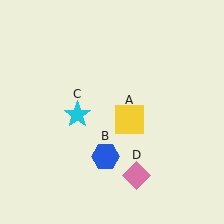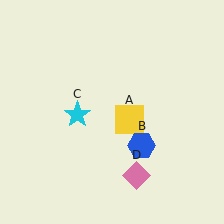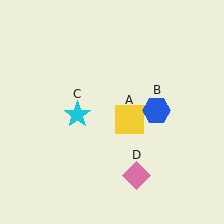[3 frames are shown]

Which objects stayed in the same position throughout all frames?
Yellow square (object A) and cyan star (object C) and pink diamond (object D) remained stationary.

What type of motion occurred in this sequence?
The blue hexagon (object B) rotated counterclockwise around the center of the scene.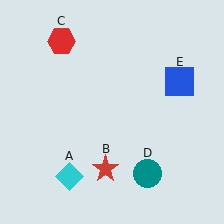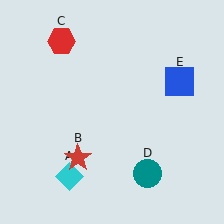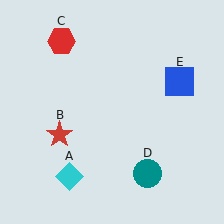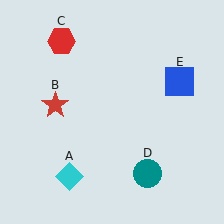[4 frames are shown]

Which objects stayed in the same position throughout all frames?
Cyan diamond (object A) and red hexagon (object C) and teal circle (object D) and blue square (object E) remained stationary.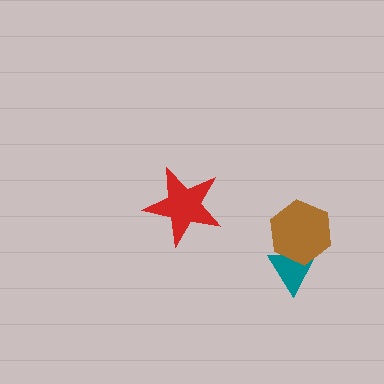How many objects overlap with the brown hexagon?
1 object overlaps with the brown hexagon.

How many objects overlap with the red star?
0 objects overlap with the red star.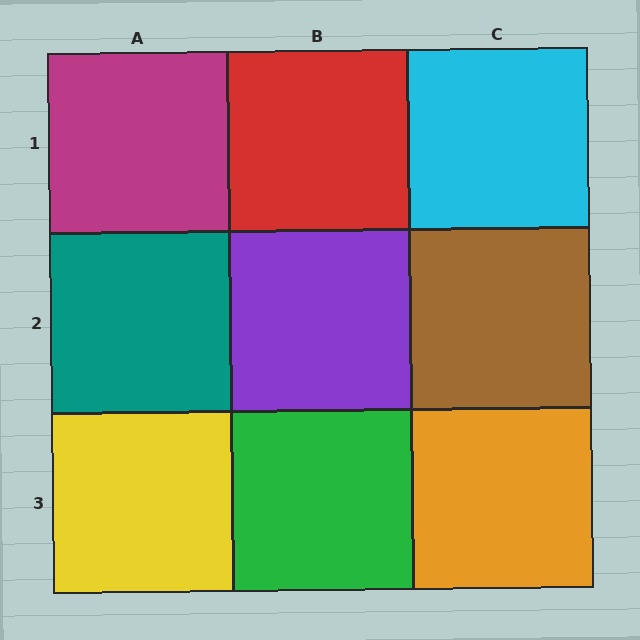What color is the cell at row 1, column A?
Magenta.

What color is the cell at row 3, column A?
Yellow.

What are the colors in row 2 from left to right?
Teal, purple, brown.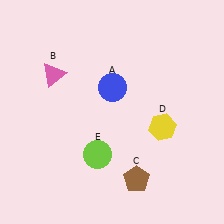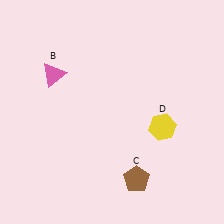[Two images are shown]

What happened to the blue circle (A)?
The blue circle (A) was removed in Image 2. It was in the top-right area of Image 1.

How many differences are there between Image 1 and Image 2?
There are 2 differences between the two images.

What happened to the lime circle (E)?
The lime circle (E) was removed in Image 2. It was in the bottom-left area of Image 1.